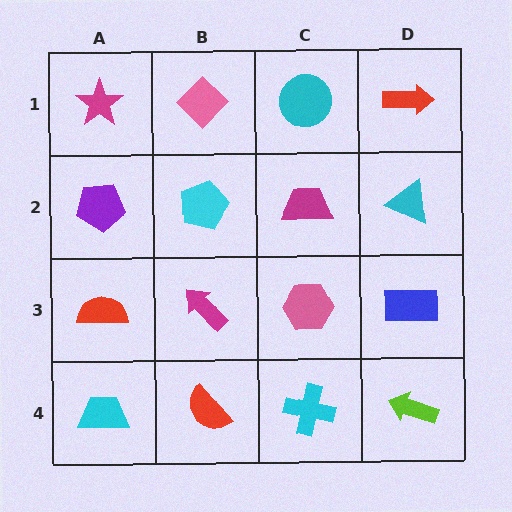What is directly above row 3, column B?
A cyan pentagon.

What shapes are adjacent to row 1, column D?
A cyan triangle (row 2, column D), a cyan circle (row 1, column C).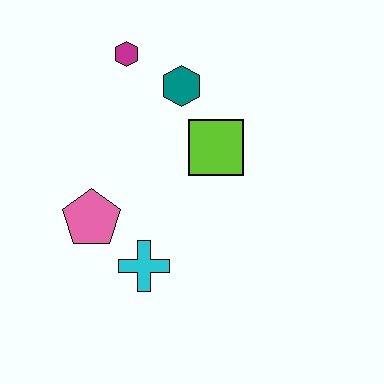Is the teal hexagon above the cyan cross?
Yes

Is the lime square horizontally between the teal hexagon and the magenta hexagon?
No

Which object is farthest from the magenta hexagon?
The cyan cross is farthest from the magenta hexagon.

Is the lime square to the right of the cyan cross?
Yes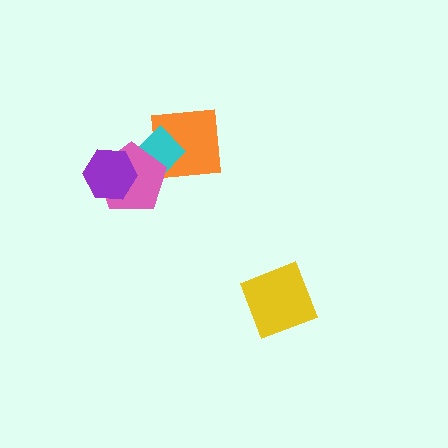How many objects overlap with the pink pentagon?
3 objects overlap with the pink pentagon.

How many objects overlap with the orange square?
2 objects overlap with the orange square.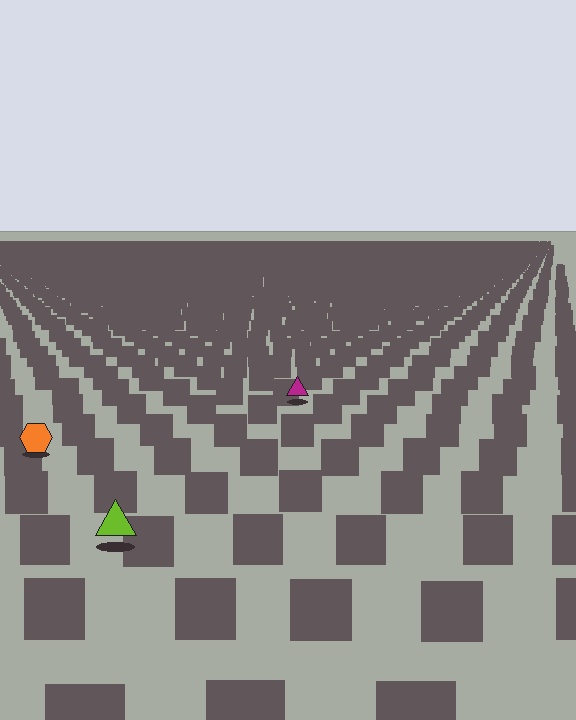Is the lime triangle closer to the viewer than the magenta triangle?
Yes. The lime triangle is closer — you can tell from the texture gradient: the ground texture is coarser near it.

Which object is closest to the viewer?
The lime triangle is closest. The texture marks near it are larger and more spread out.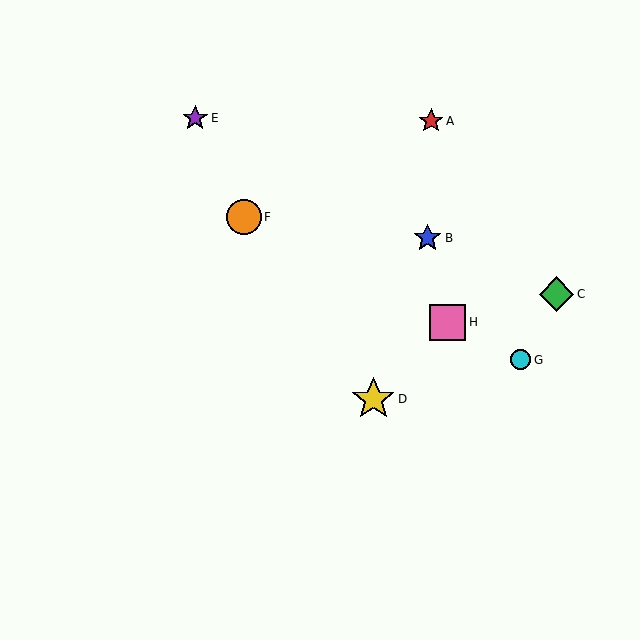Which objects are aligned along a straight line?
Objects F, G, H are aligned along a straight line.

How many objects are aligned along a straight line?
3 objects (F, G, H) are aligned along a straight line.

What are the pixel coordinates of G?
Object G is at (521, 360).